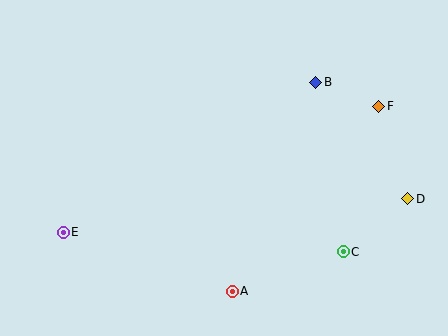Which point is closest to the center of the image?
Point A at (232, 291) is closest to the center.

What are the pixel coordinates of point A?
Point A is at (232, 291).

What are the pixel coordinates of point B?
Point B is at (316, 82).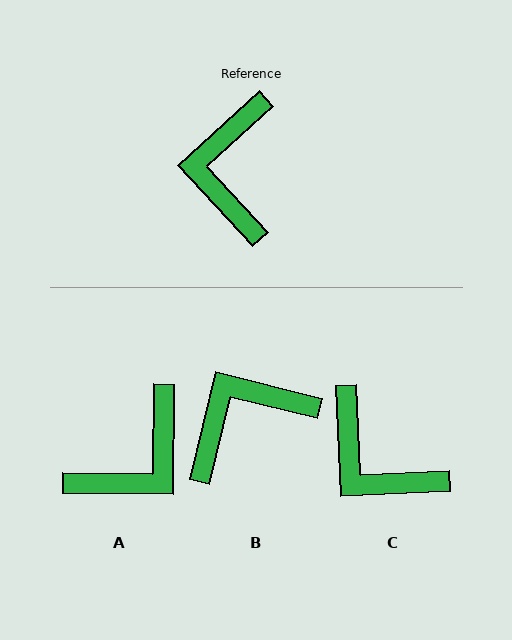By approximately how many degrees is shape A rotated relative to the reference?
Approximately 137 degrees counter-clockwise.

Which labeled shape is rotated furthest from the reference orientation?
A, about 137 degrees away.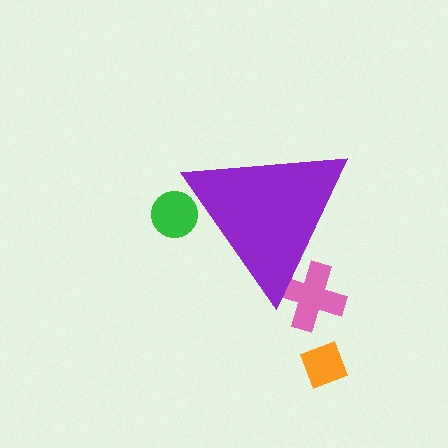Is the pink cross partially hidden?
Yes, the pink cross is partially hidden behind the purple triangle.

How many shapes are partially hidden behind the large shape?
2 shapes are partially hidden.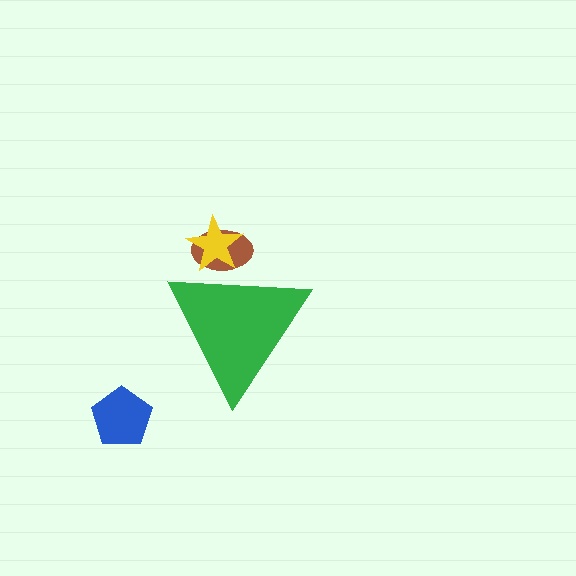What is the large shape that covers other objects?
A green triangle.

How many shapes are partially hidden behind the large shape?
2 shapes are partially hidden.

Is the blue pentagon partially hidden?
No, the blue pentagon is fully visible.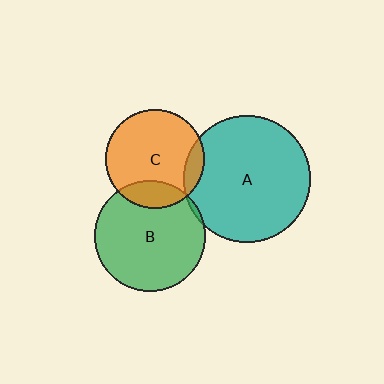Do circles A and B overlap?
Yes.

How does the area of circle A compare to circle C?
Approximately 1.6 times.